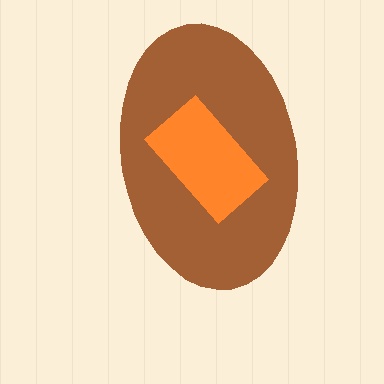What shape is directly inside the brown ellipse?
The orange rectangle.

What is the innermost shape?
The orange rectangle.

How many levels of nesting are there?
2.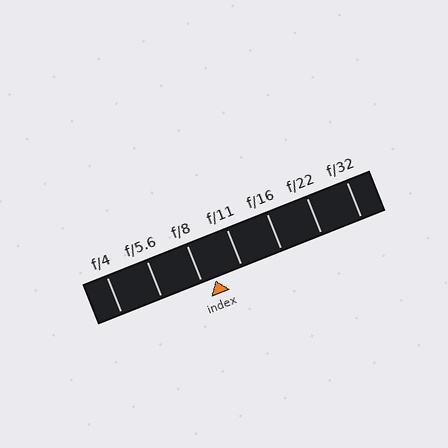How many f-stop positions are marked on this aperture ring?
There are 7 f-stop positions marked.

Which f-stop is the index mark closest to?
The index mark is closest to f/8.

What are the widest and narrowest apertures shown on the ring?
The widest aperture shown is f/4 and the narrowest is f/32.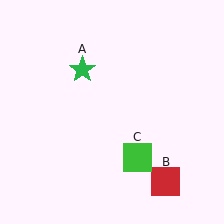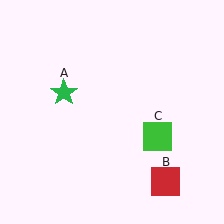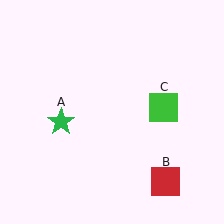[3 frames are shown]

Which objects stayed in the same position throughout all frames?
Red square (object B) remained stationary.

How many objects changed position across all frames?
2 objects changed position: green star (object A), green square (object C).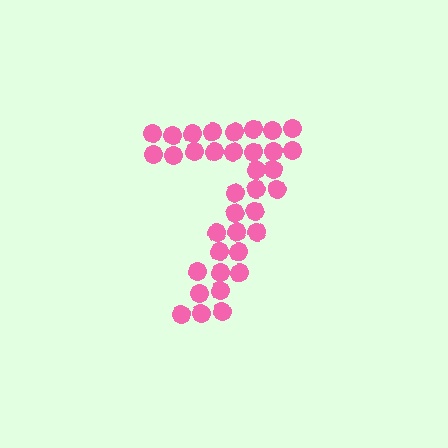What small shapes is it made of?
It is made of small circles.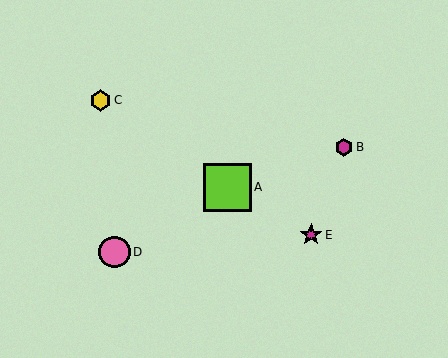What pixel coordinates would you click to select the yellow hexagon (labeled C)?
Click at (100, 100) to select the yellow hexagon C.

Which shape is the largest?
The lime square (labeled A) is the largest.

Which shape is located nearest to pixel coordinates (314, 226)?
The magenta star (labeled E) at (311, 235) is nearest to that location.